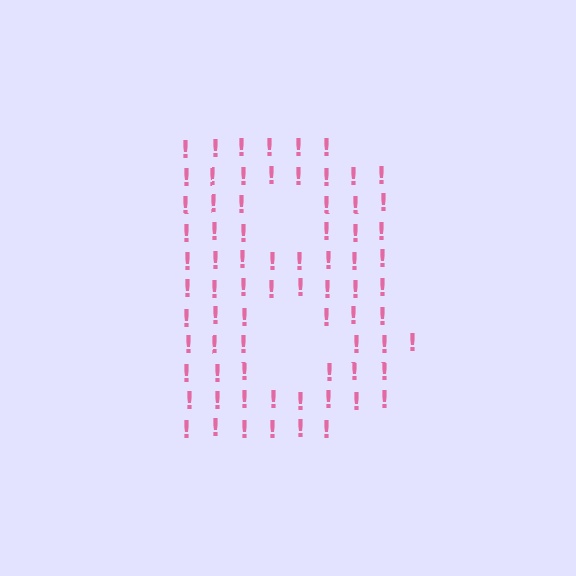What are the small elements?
The small elements are exclamation marks.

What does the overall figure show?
The overall figure shows the letter B.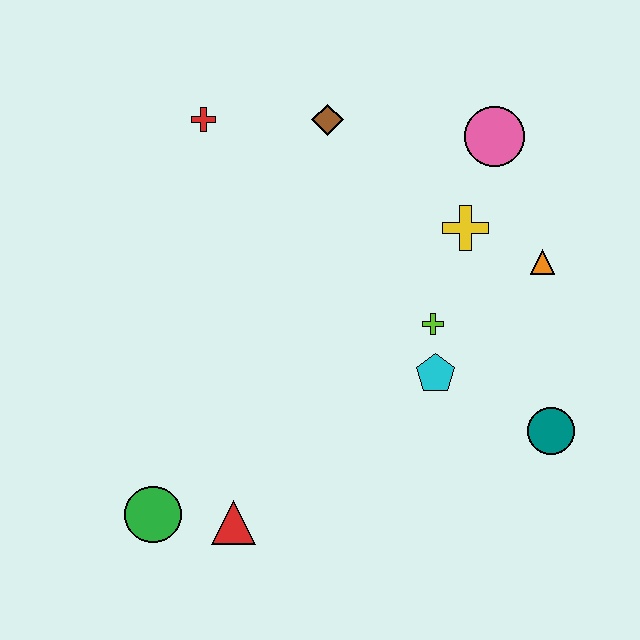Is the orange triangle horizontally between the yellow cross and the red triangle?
No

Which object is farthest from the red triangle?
The pink circle is farthest from the red triangle.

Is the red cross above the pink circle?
Yes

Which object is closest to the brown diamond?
The red cross is closest to the brown diamond.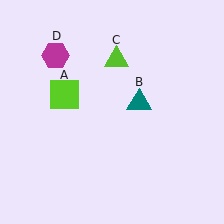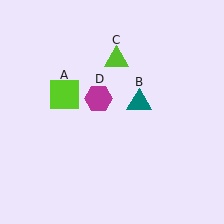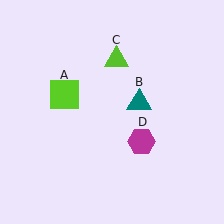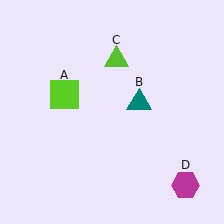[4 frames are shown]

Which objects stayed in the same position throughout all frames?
Lime square (object A) and teal triangle (object B) and lime triangle (object C) remained stationary.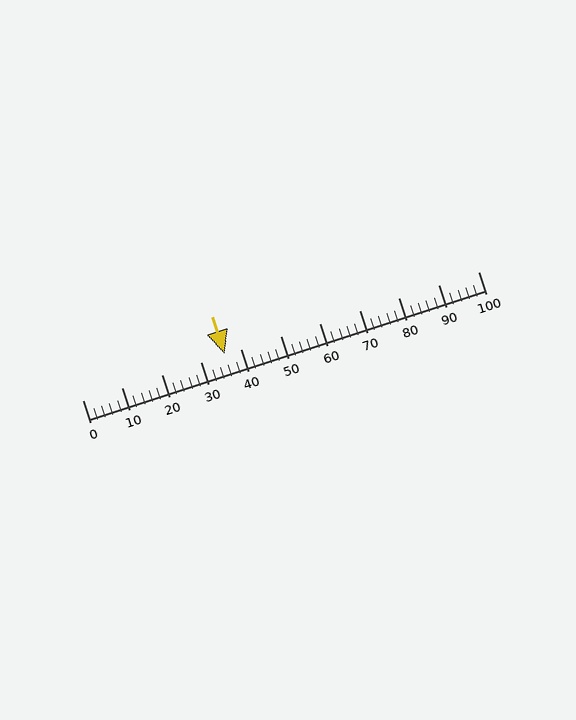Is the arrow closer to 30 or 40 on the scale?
The arrow is closer to 40.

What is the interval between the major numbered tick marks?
The major tick marks are spaced 10 units apart.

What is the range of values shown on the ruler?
The ruler shows values from 0 to 100.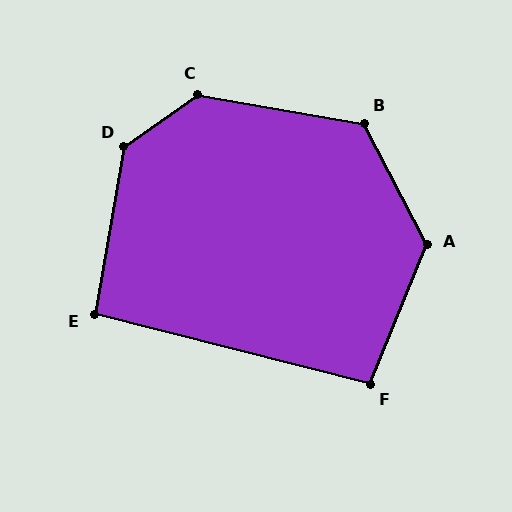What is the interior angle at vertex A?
Approximately 131 degrees (obtuse).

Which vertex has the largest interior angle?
C, at approximately 135 degrees.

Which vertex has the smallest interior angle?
E, at approximately 94 degrees.